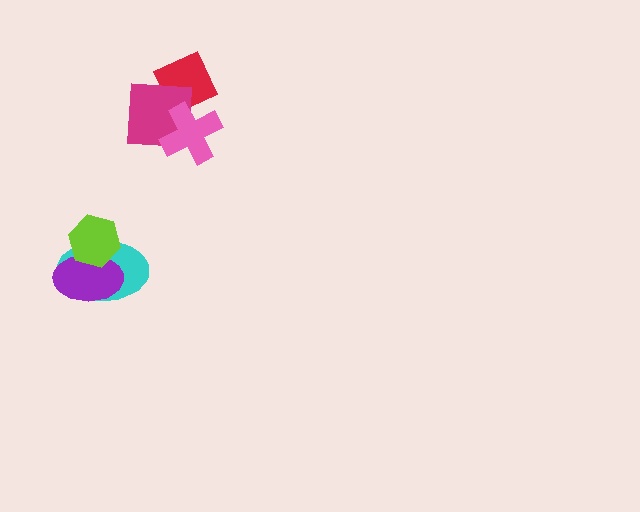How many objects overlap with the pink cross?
2 objects overlap with the pink cross.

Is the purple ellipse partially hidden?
Yes, it is partially covered by another shape.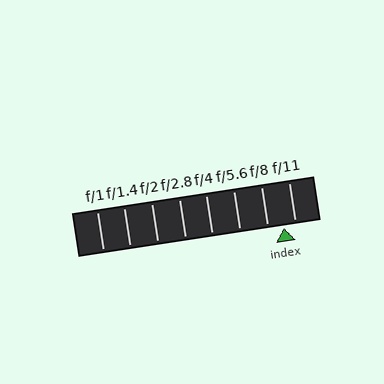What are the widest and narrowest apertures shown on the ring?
The widest aperture shown is f/1 and the narrowest is f/11.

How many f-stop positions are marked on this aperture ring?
There are 8 f-stop positions marked.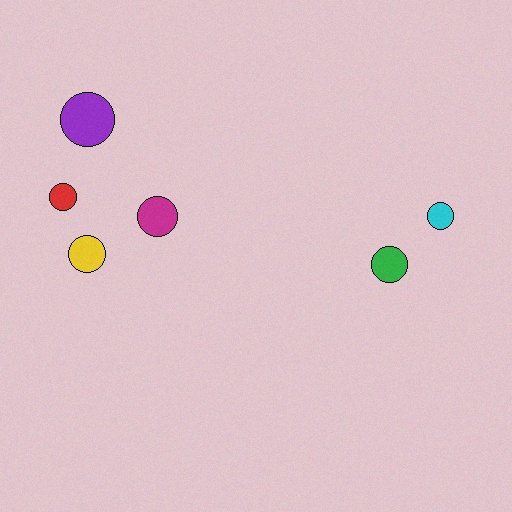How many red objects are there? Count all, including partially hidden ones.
There is 1 red object.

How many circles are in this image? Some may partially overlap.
There are 6 circles.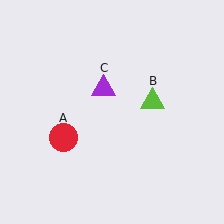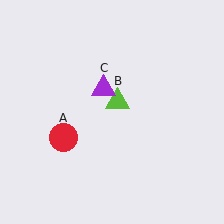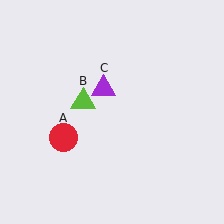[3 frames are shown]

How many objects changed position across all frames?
1 object changed position: lime triangle (object B).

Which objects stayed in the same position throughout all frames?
Red circle (object A) and purple triangle (object C) remained stationary.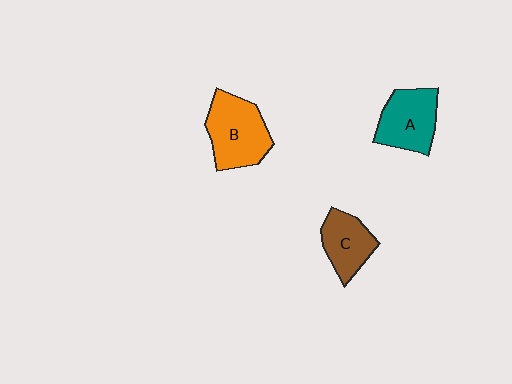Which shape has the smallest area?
Shape C (brown).